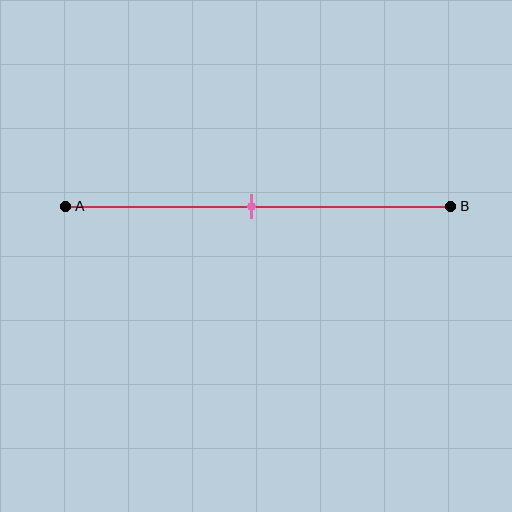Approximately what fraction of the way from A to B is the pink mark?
The pink mark is approximately 50% of the way from A to B.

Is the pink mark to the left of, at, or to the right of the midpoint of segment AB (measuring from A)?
The pink mark is approximately at the midpoint of segment AB.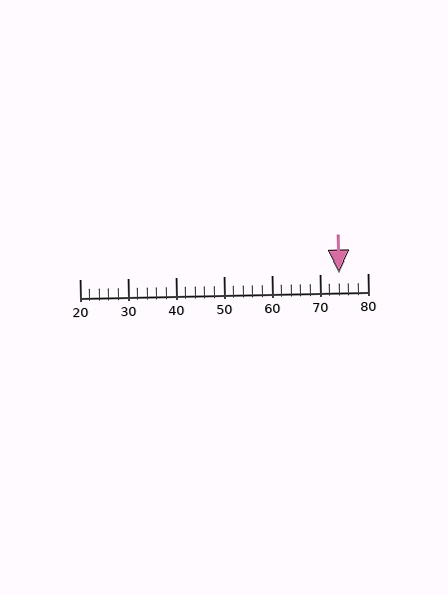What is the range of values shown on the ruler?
The ruler shows values from 20 to 80.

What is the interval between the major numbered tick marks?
The major tick marks are spaced 10 units apart.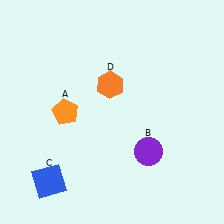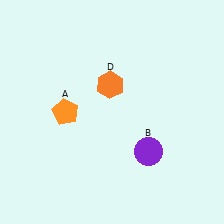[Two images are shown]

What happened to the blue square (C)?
The blue square (C) was removed in Image 2. It was in the bottom-left area of Image 1.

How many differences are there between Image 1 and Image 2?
There is 1 difference between the two images.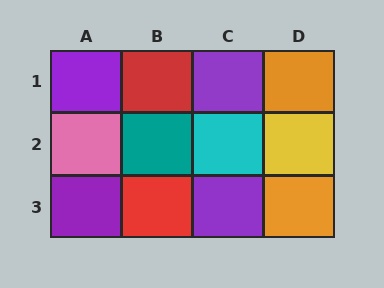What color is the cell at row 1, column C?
Purple.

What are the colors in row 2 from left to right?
Pink, teal, cyan, yellow.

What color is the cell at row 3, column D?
Orange.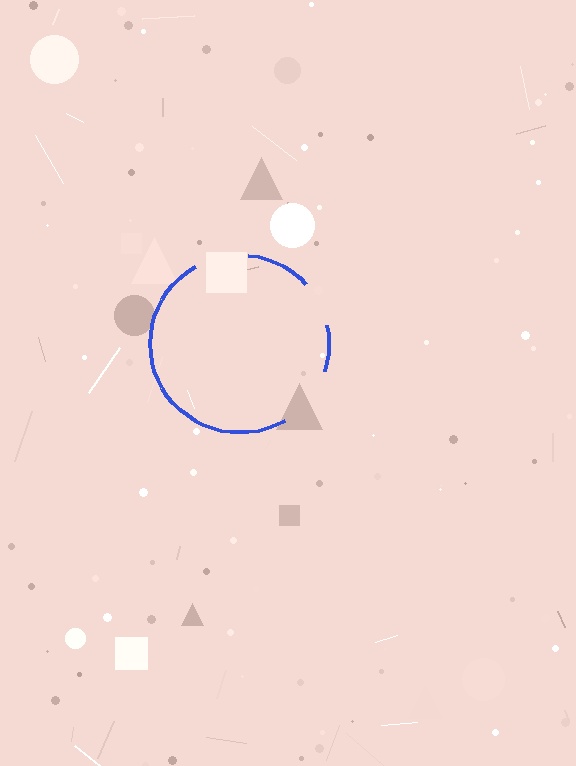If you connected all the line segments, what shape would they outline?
They would outline a circle.